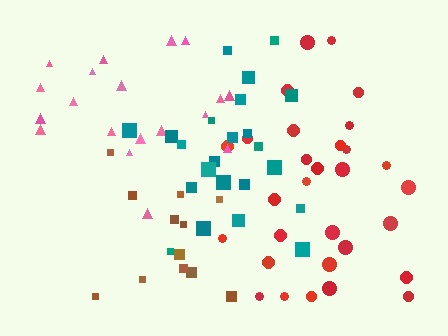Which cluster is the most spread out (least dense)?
Brown.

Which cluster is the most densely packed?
Teal.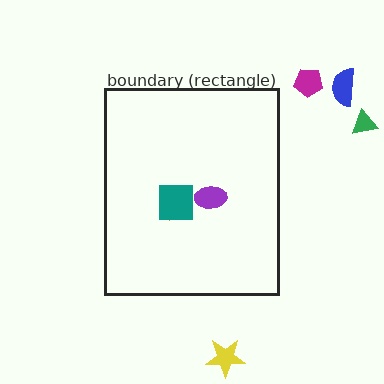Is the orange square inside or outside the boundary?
Inside.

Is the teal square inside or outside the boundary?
Inside.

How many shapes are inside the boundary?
3 inside, 4 outside.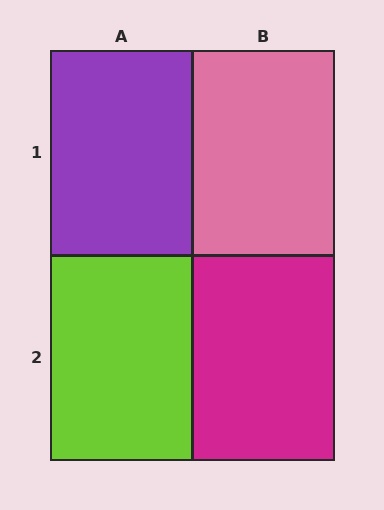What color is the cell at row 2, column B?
Magenta.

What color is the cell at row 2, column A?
Lime.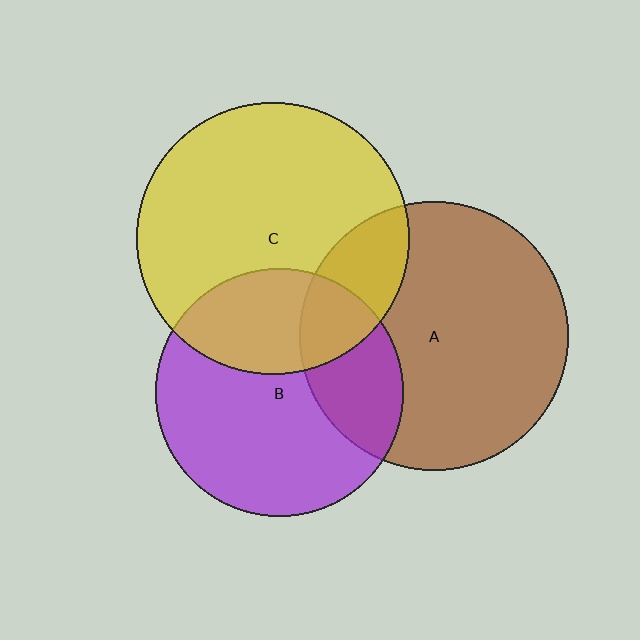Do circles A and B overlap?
Yes.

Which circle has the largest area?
Circle C (yellow).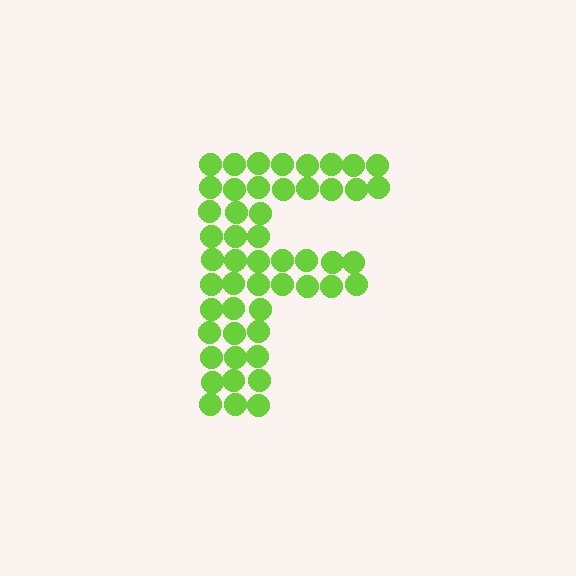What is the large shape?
The large shape is the letter F.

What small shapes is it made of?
It is made of small circles.